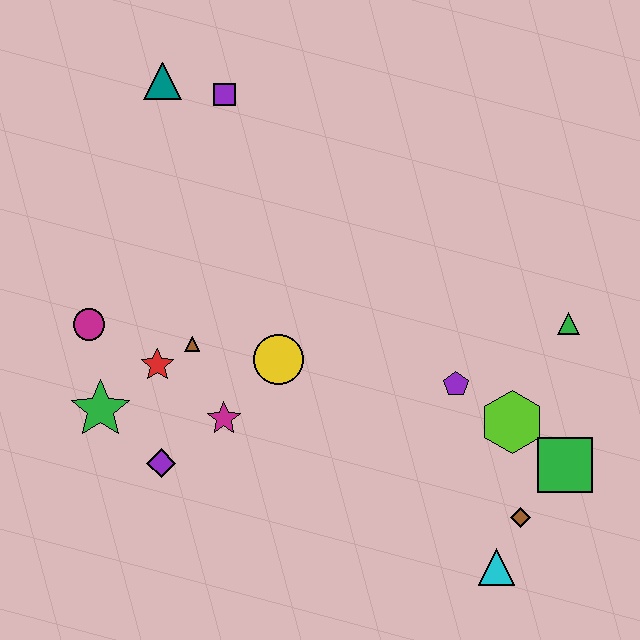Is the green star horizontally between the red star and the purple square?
No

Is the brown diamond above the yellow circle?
No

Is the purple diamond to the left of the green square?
Yes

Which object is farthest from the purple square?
The cyan triangle is farthest from the purple square.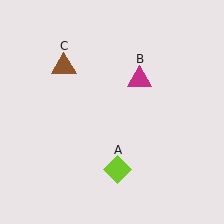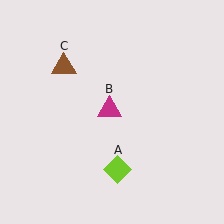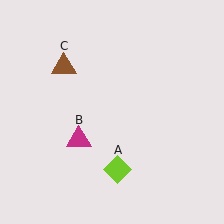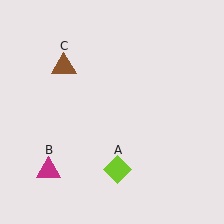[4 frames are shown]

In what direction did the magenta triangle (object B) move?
The magenta triangle (object B) moved down and to the left.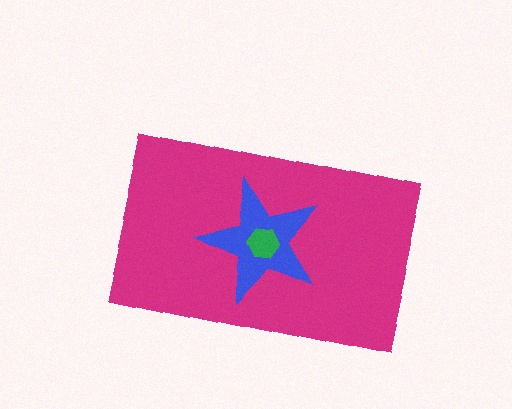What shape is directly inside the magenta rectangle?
The blue star.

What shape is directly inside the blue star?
The green hexagon.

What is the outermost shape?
The magenta rectangle.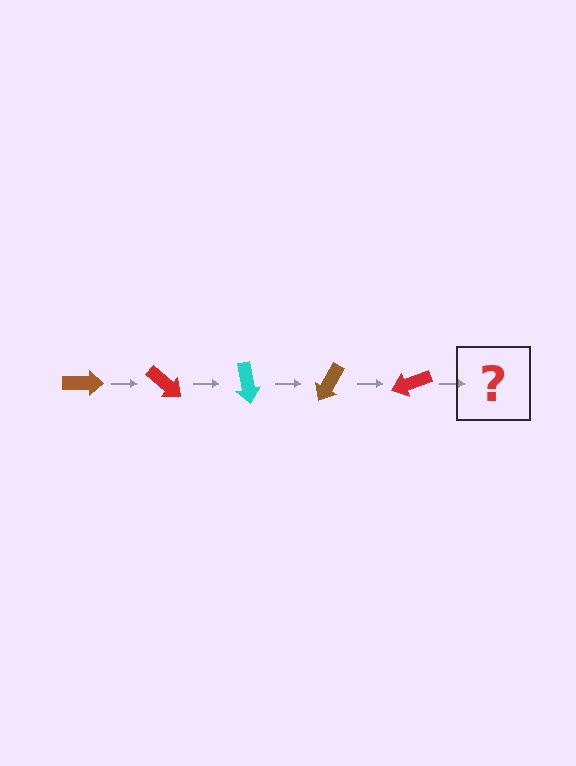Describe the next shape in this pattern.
It should be a cyan arrow, rotated 200 degrees from the start.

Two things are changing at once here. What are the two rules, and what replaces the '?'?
The two rules are that it rotates 40 degrees each step and the color cycles through brown, red, and cyan. The '?' should be a cyan arrow, rotated 200 degrees from the start.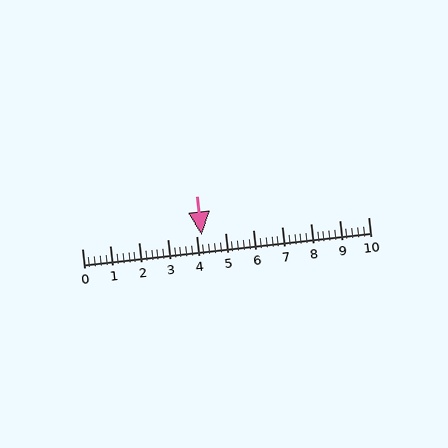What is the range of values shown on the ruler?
The ruler shows values from 0 to 10.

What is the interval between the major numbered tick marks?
The major tick marks are spaced 1 units apart.